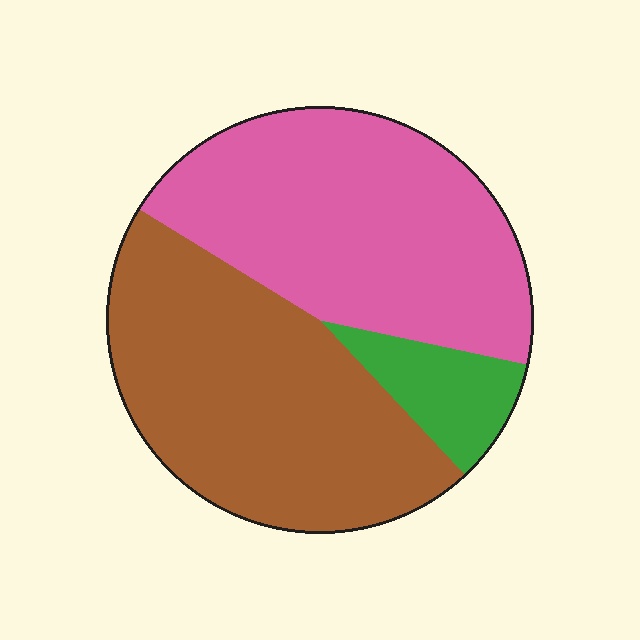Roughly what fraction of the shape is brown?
Brown covers around 45% of the shape.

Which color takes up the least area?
Green, at roughly 10%.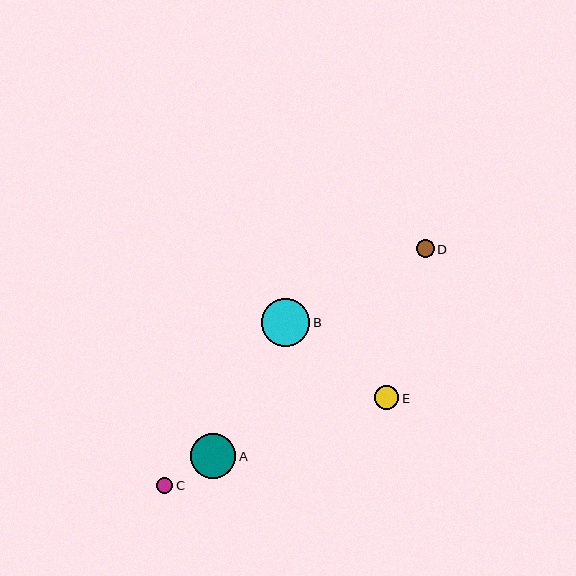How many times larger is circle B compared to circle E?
Circle B is approximately 2.0 times the size of circle E.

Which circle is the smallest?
Circle C is the smallest with a size of approximately 16 pixels.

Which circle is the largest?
Circle B is the largest with a size of approximately 49 pixels.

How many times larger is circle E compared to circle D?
Circle E is approximately 1.3 times the size of circle D.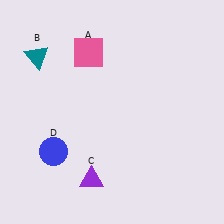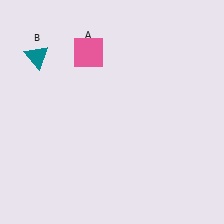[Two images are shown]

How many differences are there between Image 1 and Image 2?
There are 2 differences between the two images.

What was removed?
The purple triangle (C), the blue circle (D) were removed in Image 2.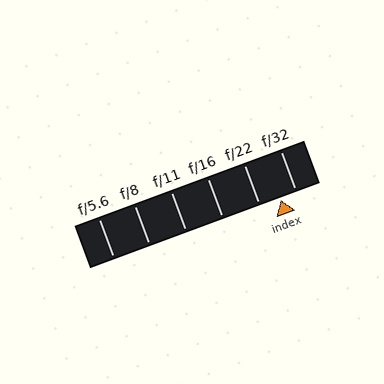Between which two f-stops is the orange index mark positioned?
The index mark is between f/22 and f/32.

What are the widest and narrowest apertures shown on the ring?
The widest aperture shown is f/5.6 and the narrowest is f/32.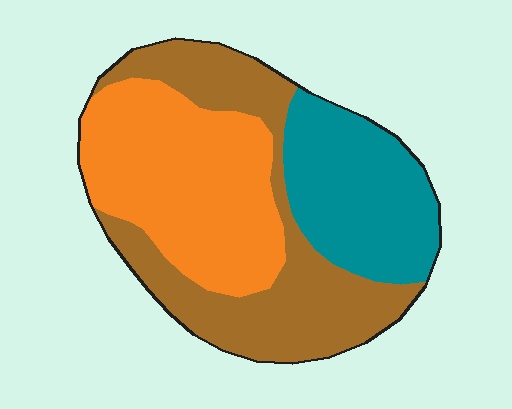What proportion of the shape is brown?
Brown covers roughly 35% of the shape.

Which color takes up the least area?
Teal, at roughly 25%.